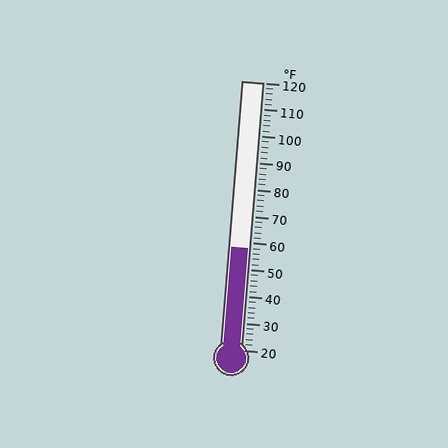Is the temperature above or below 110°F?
The temperature is below 110°F.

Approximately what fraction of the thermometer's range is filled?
The thermometer is filled to approximately 40% of its range.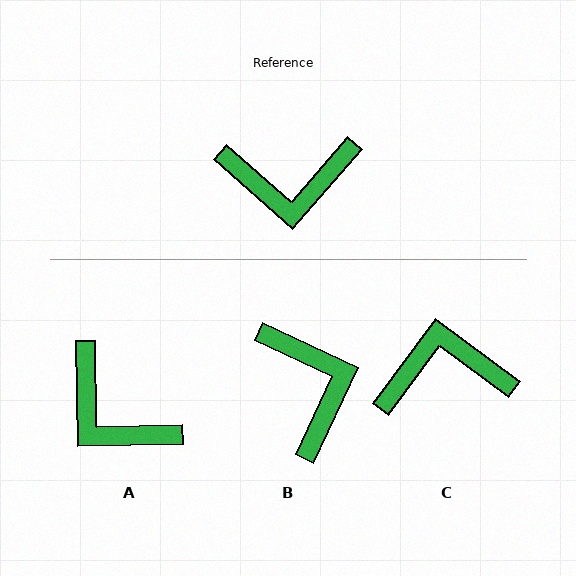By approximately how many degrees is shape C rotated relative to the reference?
Approximately 175 degrees clockwise.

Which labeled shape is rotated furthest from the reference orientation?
C, about 175 degrees away.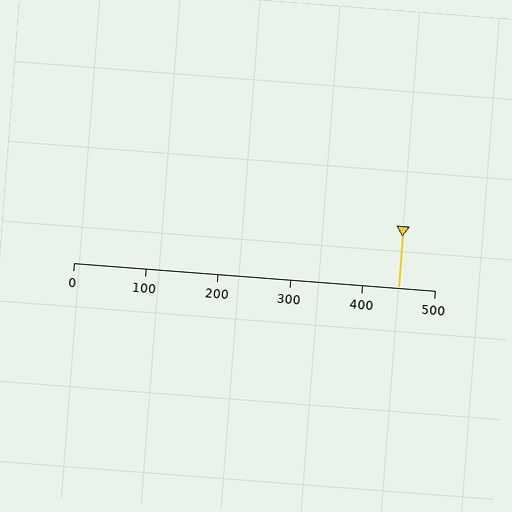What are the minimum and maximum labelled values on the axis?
The axis runs from 0 to 500.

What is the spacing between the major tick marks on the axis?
The major ticks are spaced 100 apart.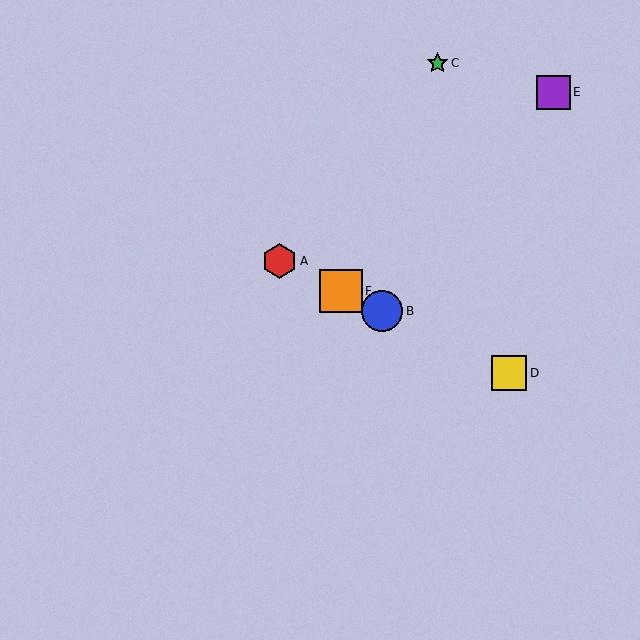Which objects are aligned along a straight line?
Objects A, B, D, F are aligned along a straight line.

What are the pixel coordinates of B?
Object B is at (382, 311).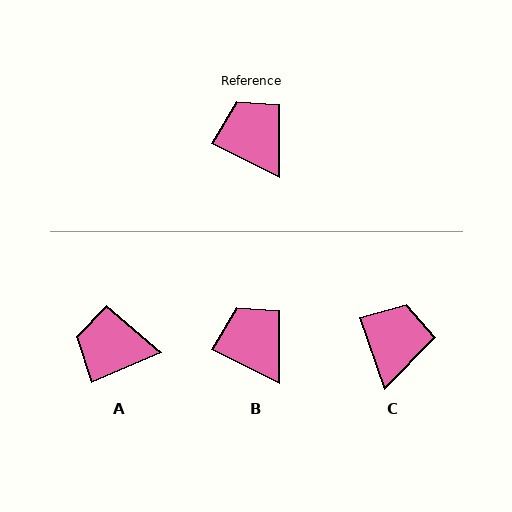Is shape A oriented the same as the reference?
No, it is off by about 50 degrees.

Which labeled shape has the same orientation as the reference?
B.